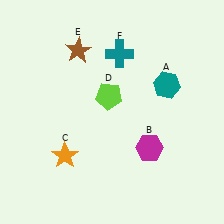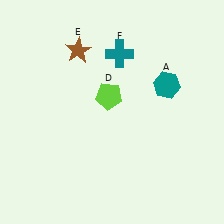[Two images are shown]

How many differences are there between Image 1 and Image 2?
There are 2 differences between the two images.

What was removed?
The magenta hexagon (B), the orange star (C) were removed in Image 2.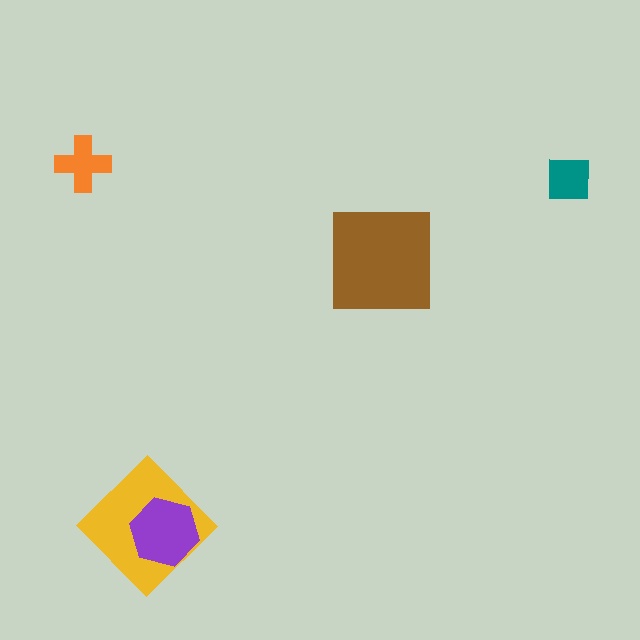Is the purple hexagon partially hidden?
No, no other shape covers it.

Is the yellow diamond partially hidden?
Yes, it is partially covered by another shape.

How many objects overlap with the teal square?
0 objects overlap with the teal square.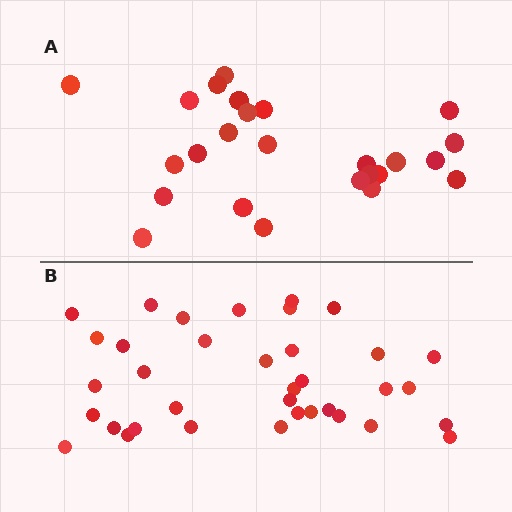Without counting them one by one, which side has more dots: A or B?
Region B (the bottom region) has more dots.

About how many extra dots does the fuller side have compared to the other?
Region B has roughly 12 or so more dots than region A.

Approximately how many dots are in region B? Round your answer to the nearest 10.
About 40 dots. (The exact count is 36, which rounds to 40.)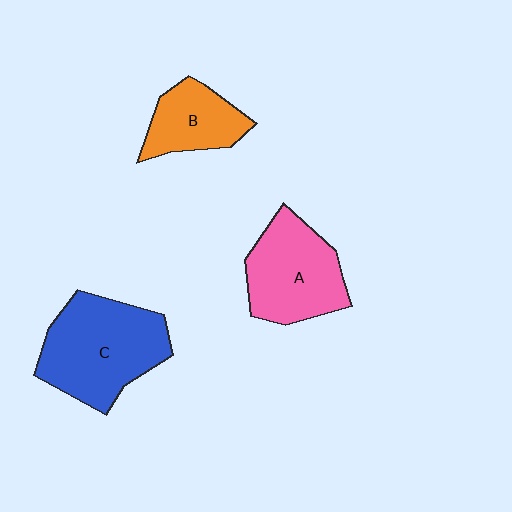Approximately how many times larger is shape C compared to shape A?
Approximately 1.3 times.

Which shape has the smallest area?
Shape B (orange).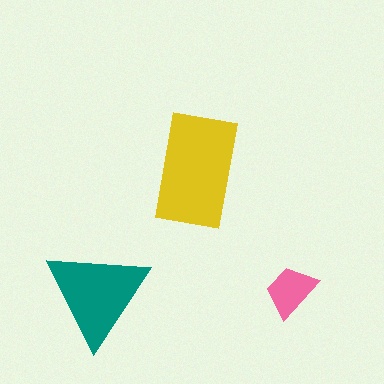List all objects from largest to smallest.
The yellow rectangle, the teal triangle, the pink trapezoid.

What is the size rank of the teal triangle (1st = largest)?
2nd.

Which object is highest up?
The yellow rectangle is topmost.